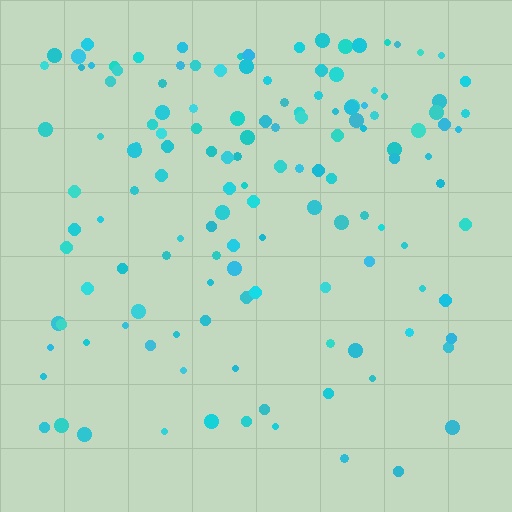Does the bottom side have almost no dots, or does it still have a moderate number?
Still a moderate number, just noticeably fewer than the top.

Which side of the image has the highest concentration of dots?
The top.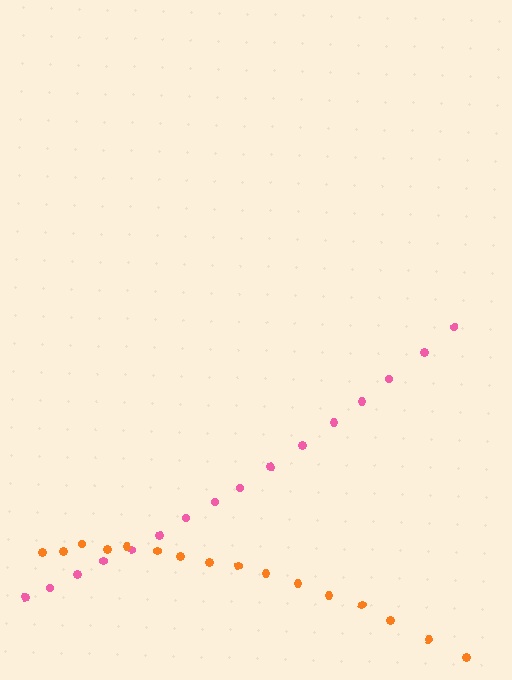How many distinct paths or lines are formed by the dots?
There are 2 distinct paths.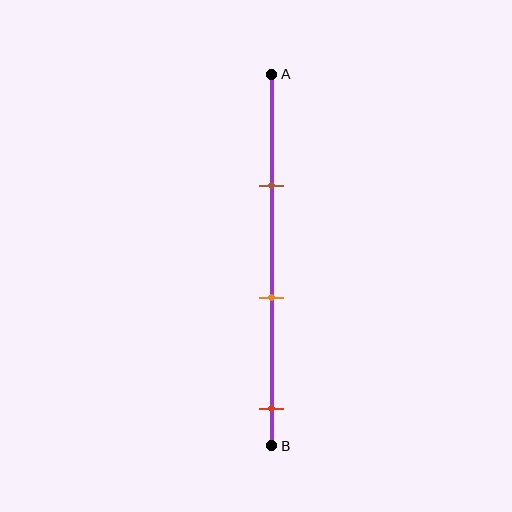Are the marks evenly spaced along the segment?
Yes, the marks are approximately evenly spaced.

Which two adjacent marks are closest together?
The brown and orange marks are the closest adjacent pair.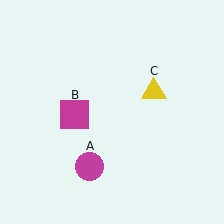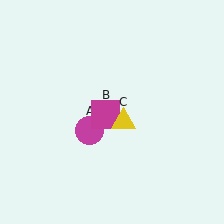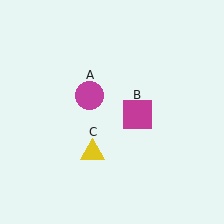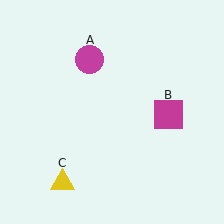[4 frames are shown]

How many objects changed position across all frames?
3 objects changed position: magenta circle (object A), magenta square (object B), yellow triangle (object C).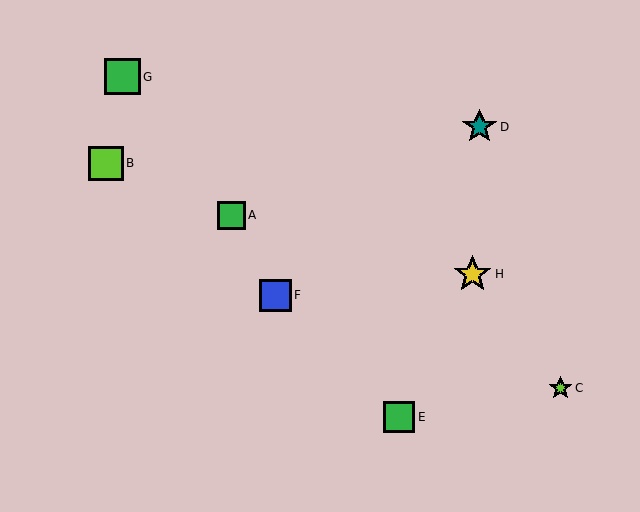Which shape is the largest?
The yellow star (labeled H) is the largest.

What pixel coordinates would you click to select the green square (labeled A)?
Click at (231, 215) to select the green square A.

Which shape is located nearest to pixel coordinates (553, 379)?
The lime star (labeled C) at (560, 388) is nearest to that location.